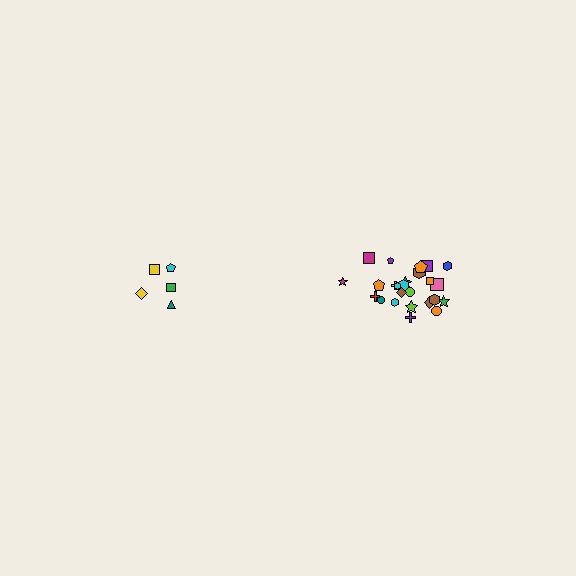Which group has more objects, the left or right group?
The right group.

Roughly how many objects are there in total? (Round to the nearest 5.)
Roughly 30 objects in total.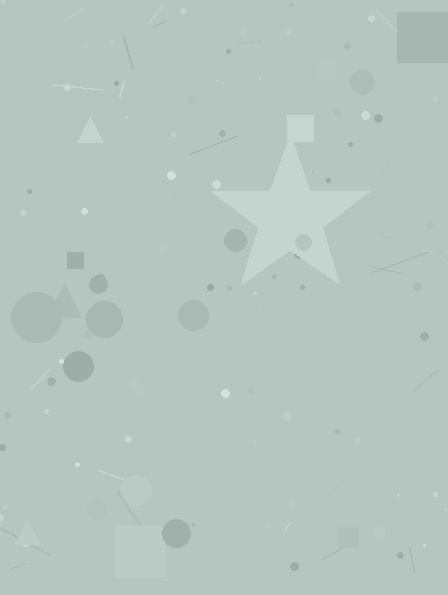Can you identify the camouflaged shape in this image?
The camouflaged shape is a star.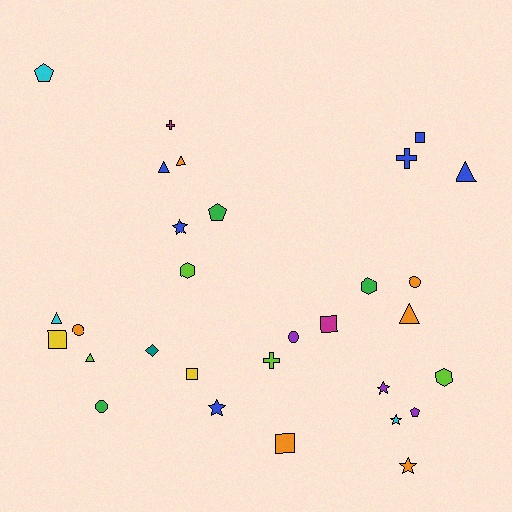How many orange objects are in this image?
There are 6 orange objects.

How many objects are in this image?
There are 30 objects.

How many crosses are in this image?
There are 3 crosses.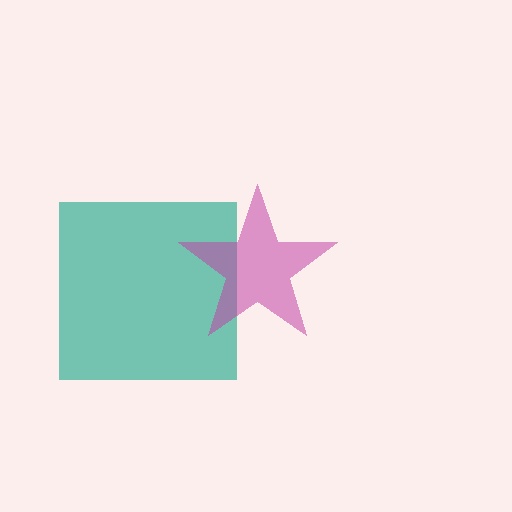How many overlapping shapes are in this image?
There are 2 overlapping shapes in the image.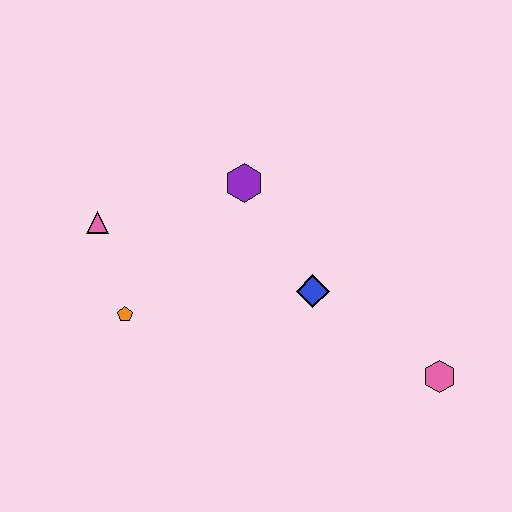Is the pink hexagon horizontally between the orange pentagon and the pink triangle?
No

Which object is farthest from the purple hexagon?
The pink hexagon is farthest from the purple hexagon.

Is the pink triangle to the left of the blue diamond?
Yes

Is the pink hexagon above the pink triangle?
No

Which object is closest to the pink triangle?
The orange pentagon is closest to the pink triangle.